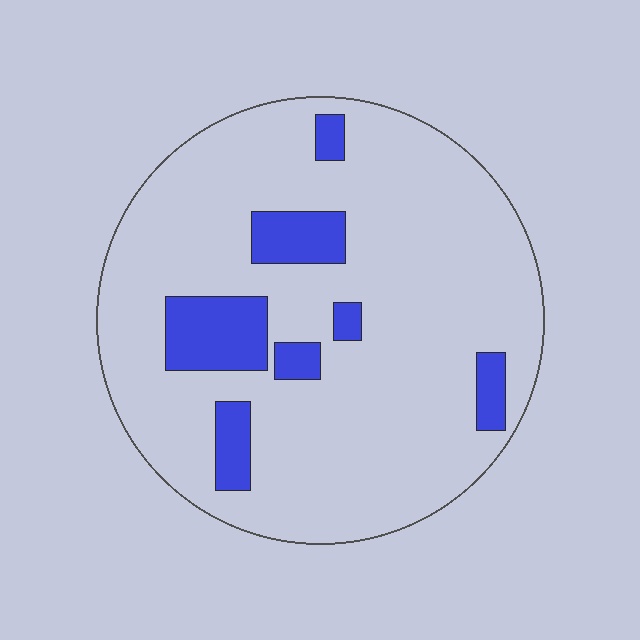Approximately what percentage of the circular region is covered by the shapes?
Approximately 15%.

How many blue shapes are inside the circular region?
7.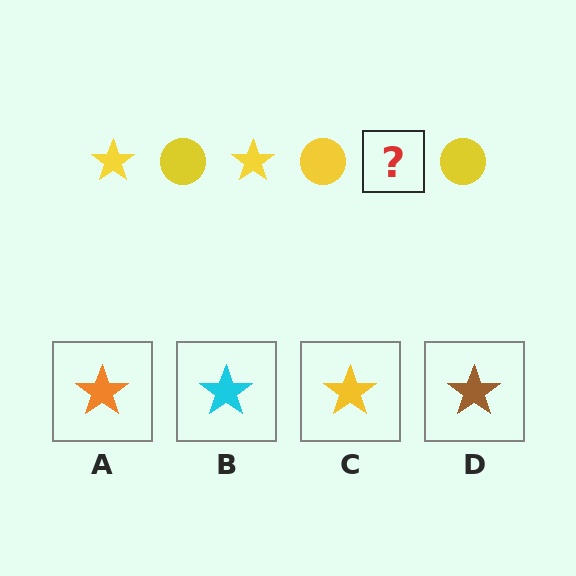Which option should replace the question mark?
Option C.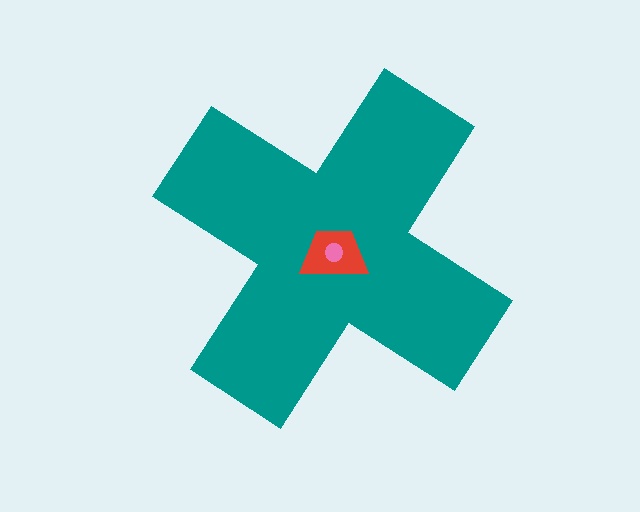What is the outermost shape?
The teal cross.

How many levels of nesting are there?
3.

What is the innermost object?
The pink circle.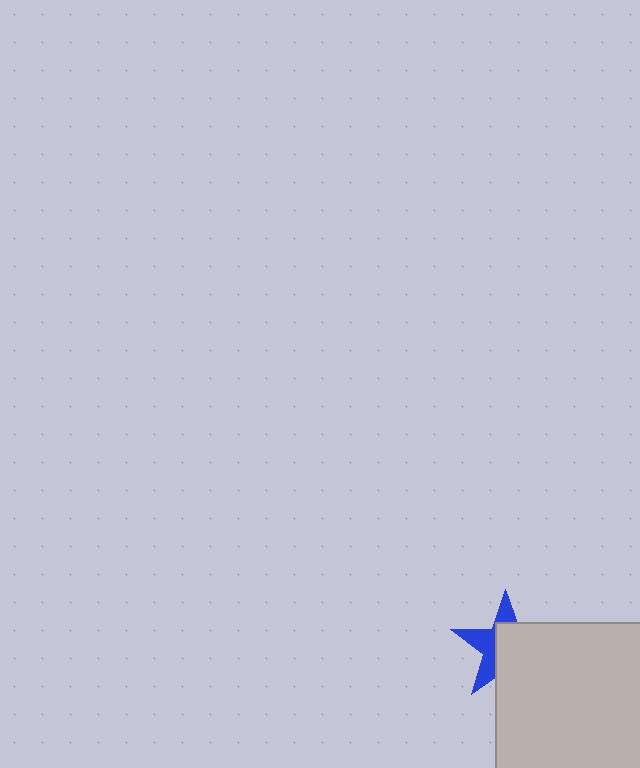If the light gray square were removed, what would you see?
You would see the complete blue star.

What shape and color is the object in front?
The object in front is a light gray square.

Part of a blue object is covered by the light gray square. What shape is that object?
It is a star.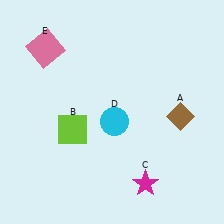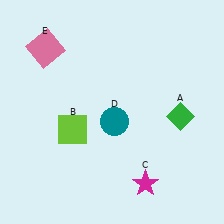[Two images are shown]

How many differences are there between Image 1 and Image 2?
There are 2 differences between the two images.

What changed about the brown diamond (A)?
In Image 1, A is brown. In Image 2, it changed to green.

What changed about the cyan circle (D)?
In Image 1, D is cyan. In Image 2, it changed to teal.